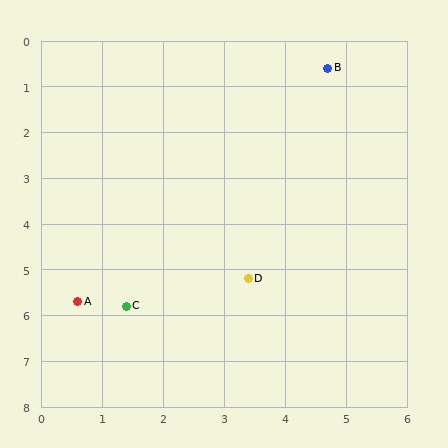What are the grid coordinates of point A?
Point A is at approximately (0.6, 5.7).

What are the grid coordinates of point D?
Point D is at approximately (3.4, 5.2).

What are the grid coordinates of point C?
Point C is at approximately (1.4, 5.8).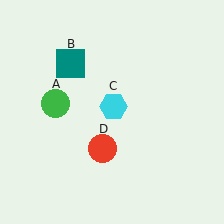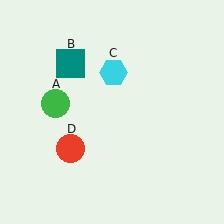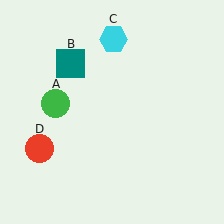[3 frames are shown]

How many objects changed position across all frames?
2 objects changed position: cyan hexagon (object C), red circle (object D).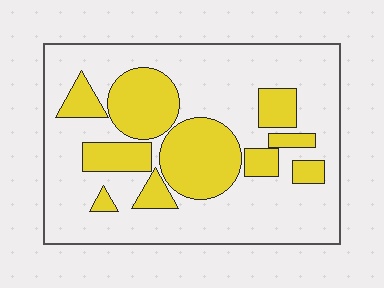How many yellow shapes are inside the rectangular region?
10.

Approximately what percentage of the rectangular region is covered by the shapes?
Approximately 30%.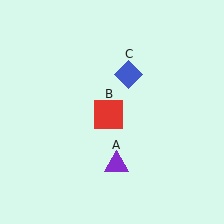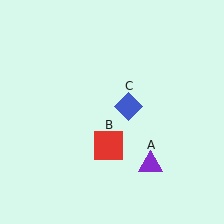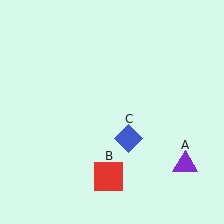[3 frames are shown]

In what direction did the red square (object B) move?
The red square (object B) moved down.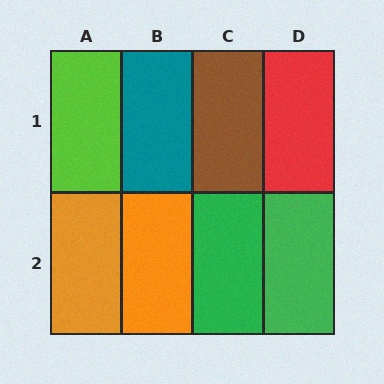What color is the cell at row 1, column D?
Red.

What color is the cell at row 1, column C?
Brown.